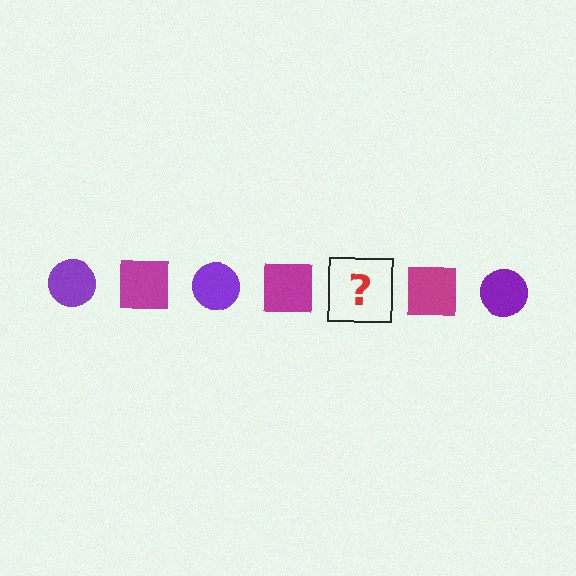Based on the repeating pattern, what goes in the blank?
The blank should be a purple circle.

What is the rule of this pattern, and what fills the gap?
The rule is that the pattern alternates between purple circle and magenta square. The gap should be filled with a purple circle.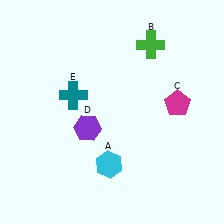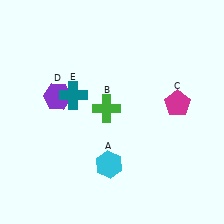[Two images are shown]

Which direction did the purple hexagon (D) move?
The purple hexagon (D) moved up.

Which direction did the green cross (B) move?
The green cross (B) moved down.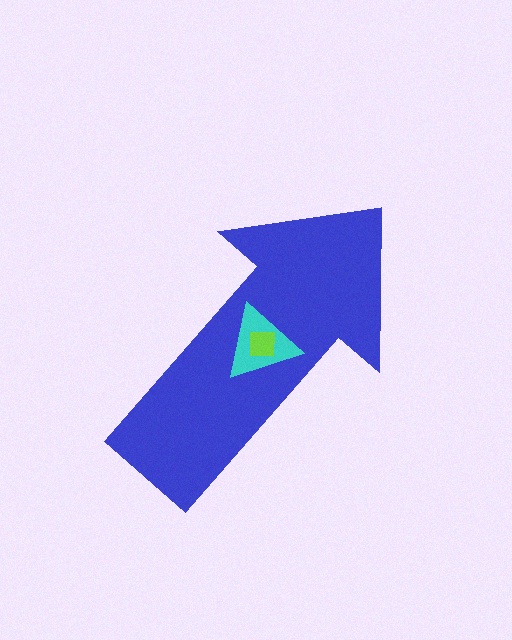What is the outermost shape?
The blue arrow.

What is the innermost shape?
The lime square.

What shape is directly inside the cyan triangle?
The lime square.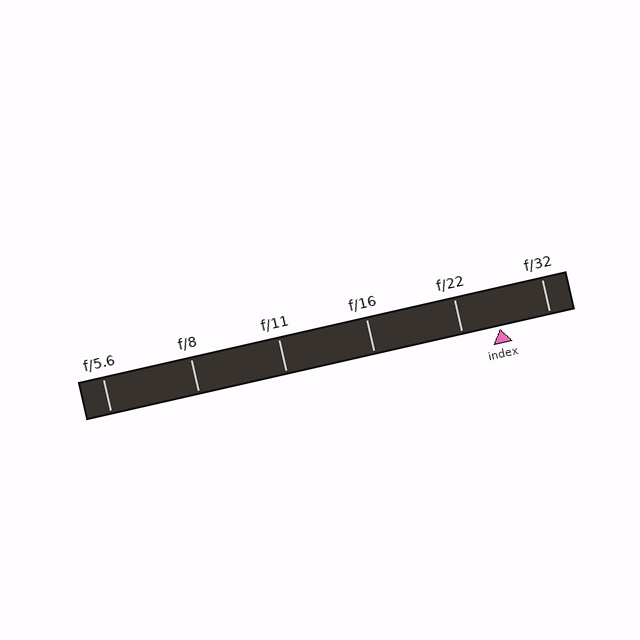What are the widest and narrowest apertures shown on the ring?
The widest aperture shown is f/5.6 and the narrowest is f/32.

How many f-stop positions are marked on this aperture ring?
There are 6 f-stop positions marked.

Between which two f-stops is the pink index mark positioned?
The index mark is between f/22 and f/32.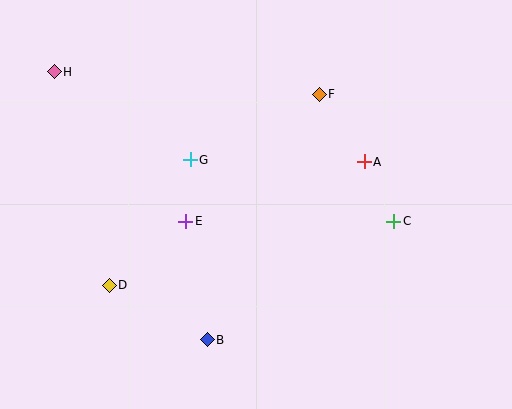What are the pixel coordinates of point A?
Point A is at (364, 162).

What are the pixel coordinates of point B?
Point B is at (207, 340).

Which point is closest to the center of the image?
Point E at (186, 221) is closest to the center.